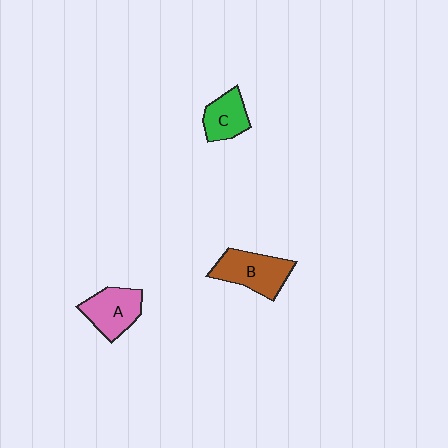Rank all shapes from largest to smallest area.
From largest to smallest: B (brown), A (pink), C (green).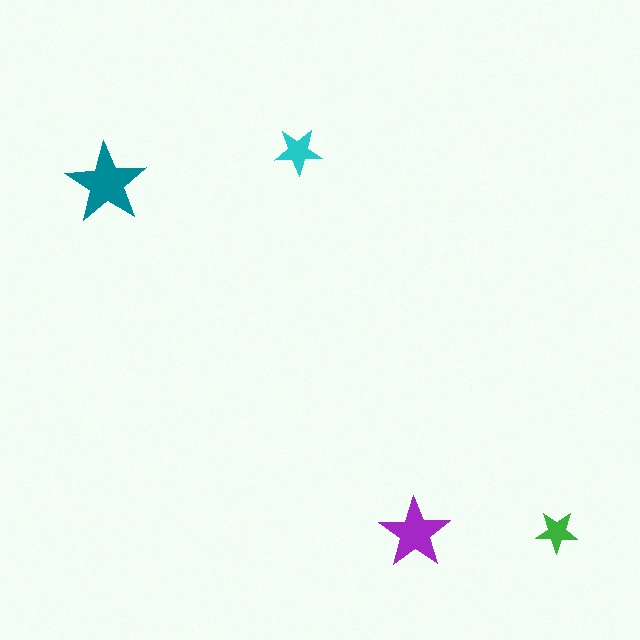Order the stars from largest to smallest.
the teal one, the purple one, the cyan one, the green one.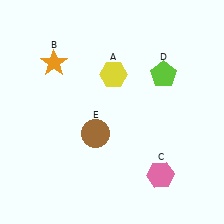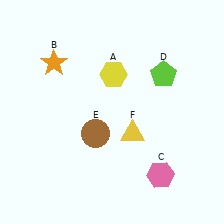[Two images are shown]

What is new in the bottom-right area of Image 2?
A yellow triangle (F) was added in the bottom-right area of Image 2.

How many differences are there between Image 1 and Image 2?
There is 1 difference between the two images.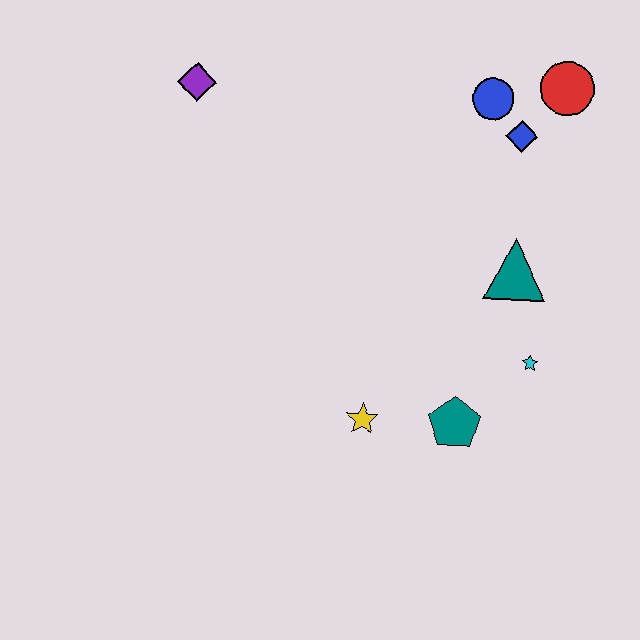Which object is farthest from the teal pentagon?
The purple diamond is farthest from the teal pentagon.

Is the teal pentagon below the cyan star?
Yes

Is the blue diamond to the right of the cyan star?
No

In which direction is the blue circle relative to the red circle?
The blue circle is to the left of the red circle.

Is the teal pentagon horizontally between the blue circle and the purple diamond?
Yes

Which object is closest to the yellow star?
The teal pentagon is closest to the yellow star.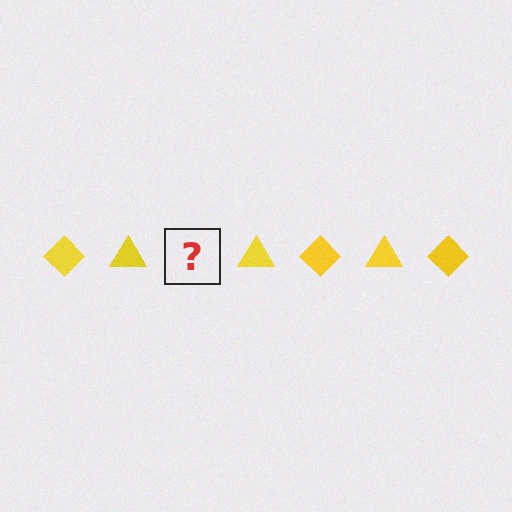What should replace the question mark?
The question mark should be replaced with a yellow diamond.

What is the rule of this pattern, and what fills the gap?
The rule is that the pattern cycles through diamond, triangle shapes in yellow. The gap should be filled with a yellow diamond.